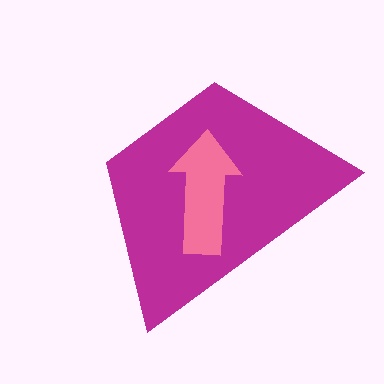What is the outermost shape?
The magenta trapezoid.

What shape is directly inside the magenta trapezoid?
The pink arrow.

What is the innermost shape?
The pink arrow.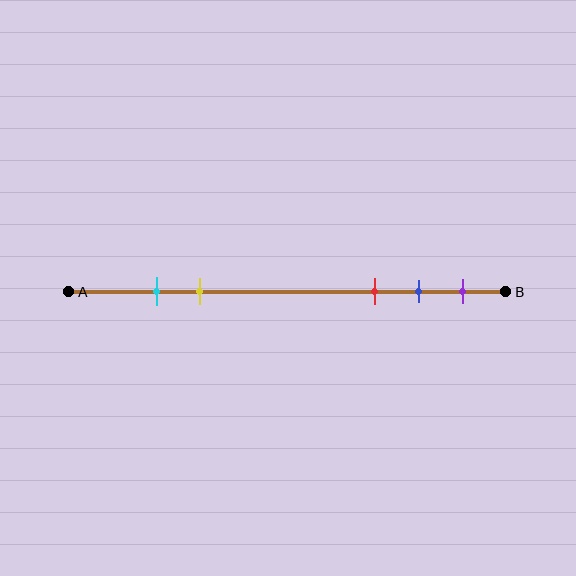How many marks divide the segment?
There are 5 marks dividing the segment.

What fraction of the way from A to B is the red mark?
The red mark is approximately 70% (0.7) of the way from A to B.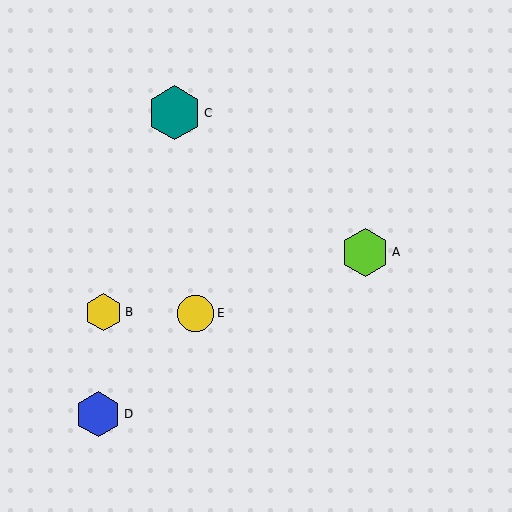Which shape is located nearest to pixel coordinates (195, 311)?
The yellow circle (labeled E) at (196, 313) is nearest to that location.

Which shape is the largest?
The teal hexagon (labeled C) is the largest.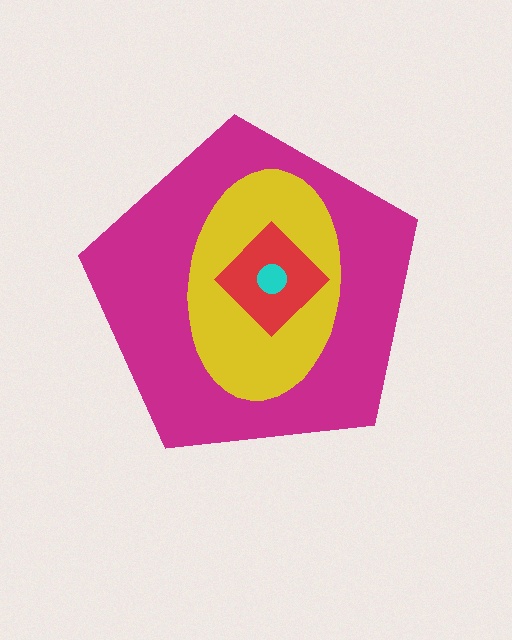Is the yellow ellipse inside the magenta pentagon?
Yes.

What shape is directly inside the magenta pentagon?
The yellow ellipse.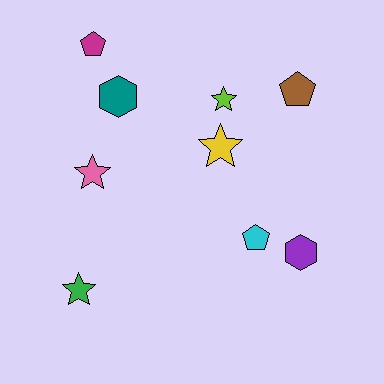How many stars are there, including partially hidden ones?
There are 4 stars.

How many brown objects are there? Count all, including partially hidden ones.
There is 1 brown object.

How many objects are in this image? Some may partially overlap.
There are 9 objects.